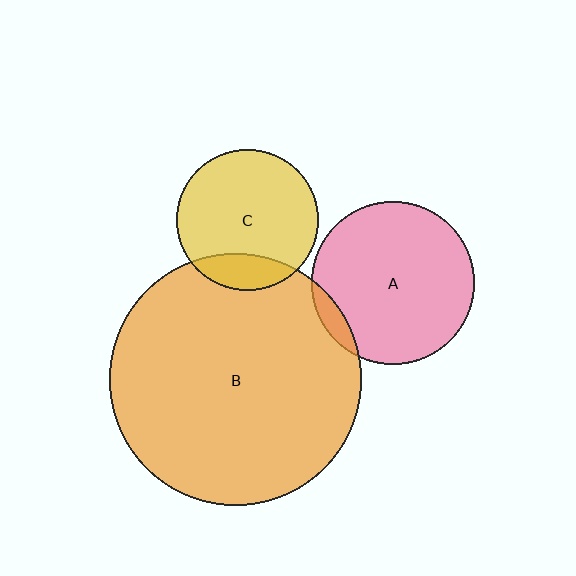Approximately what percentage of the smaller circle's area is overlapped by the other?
Approximately 20%.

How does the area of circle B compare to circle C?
Approximately 3.2 times.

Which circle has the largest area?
Circle B (orange).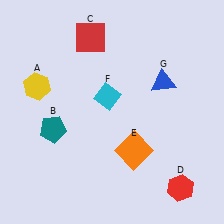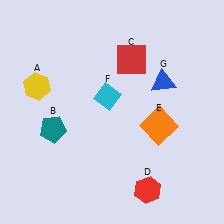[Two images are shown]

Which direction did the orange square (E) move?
The orange square (E) moved up.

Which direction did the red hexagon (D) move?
The red hexagon (D) moved left.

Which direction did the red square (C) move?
The red square (C) moved right.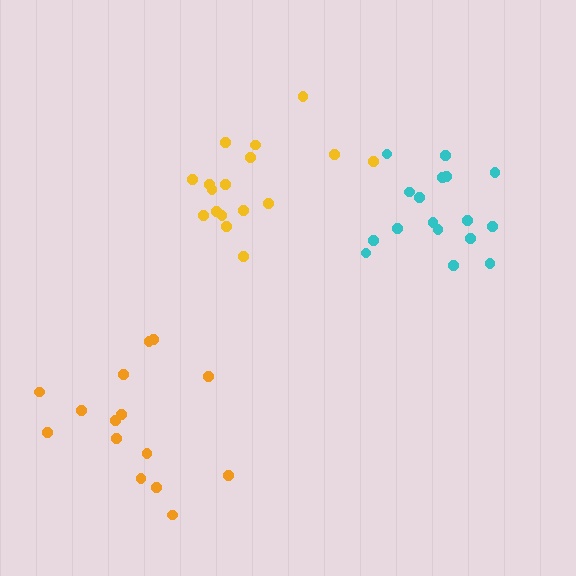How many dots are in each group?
Group 1: 15 dots, Group 2: 17 dots, Group 3: 17 dots (49 total).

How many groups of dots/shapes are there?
There are 3 groups.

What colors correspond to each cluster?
The clusters are colored: orange, yellow, cyan.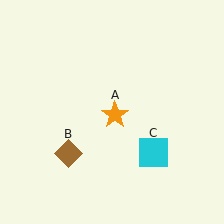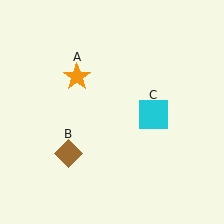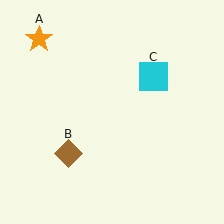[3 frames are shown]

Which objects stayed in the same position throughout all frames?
Brown diamond (object B) remained stationary.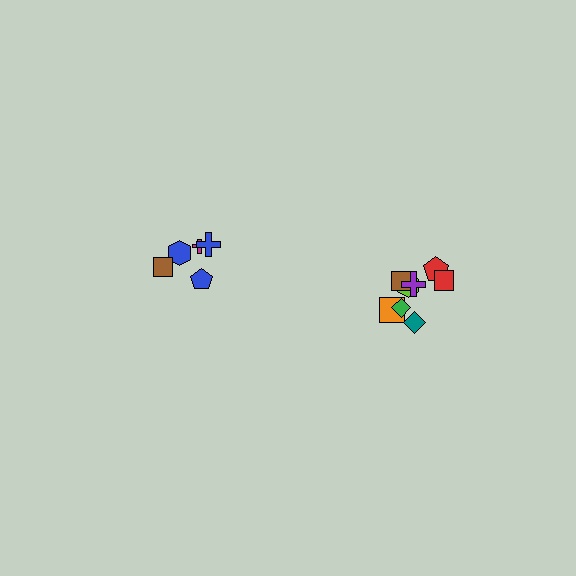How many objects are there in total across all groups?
There are 13 objects.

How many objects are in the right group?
There are 8 objects.